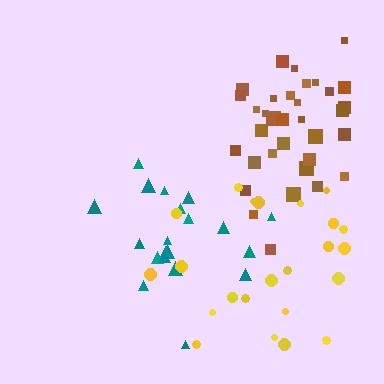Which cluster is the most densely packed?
Brown.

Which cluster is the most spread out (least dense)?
Yellow.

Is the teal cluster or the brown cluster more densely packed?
Brown.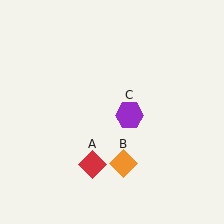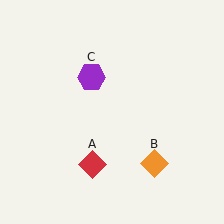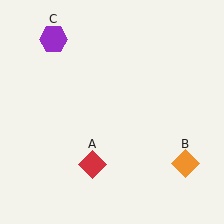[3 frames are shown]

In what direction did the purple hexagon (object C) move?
The purple hexagon (object C) moved up and to the left.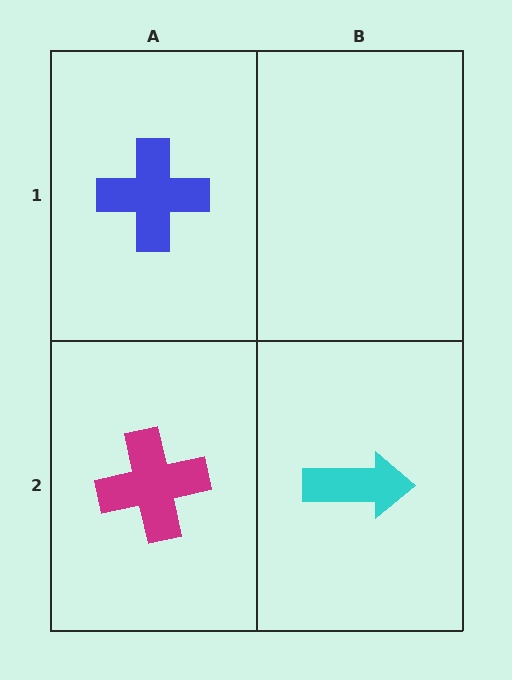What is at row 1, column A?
A blue cross.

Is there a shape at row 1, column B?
No, that cell is empty.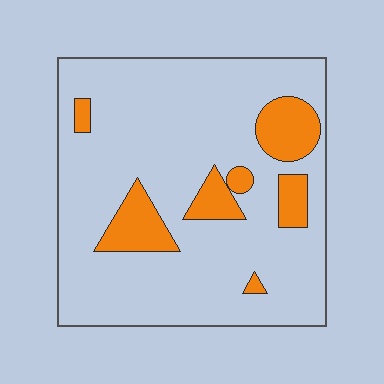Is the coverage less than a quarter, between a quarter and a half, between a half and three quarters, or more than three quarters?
Less than a quarter.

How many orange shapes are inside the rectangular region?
7.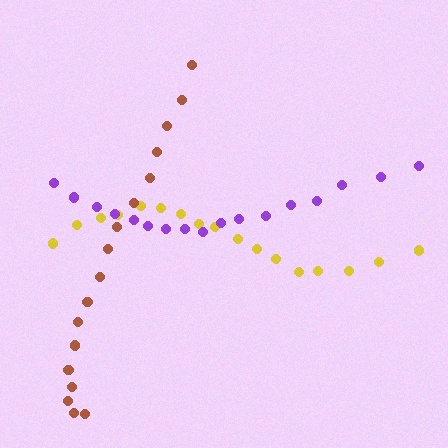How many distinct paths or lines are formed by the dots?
There are 3 distinct paths.